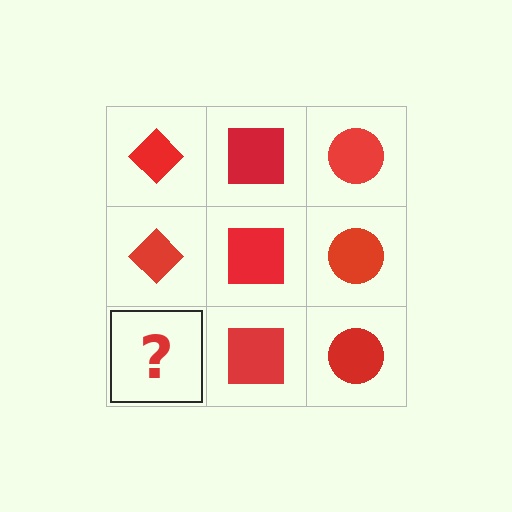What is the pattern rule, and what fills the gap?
The rule is that each column has a consistent shape. The gap should be filled with a red diamond.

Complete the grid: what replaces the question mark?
The question mark should be replaced with a red diamond.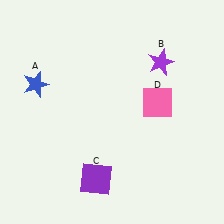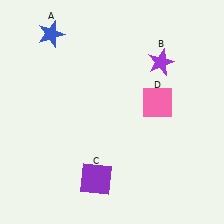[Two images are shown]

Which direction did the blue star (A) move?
The blue star (A) moved up.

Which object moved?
The blue star (A) moved up.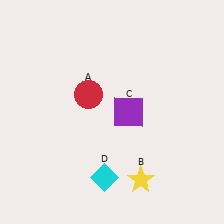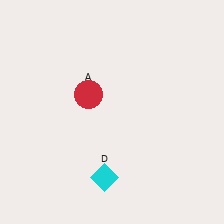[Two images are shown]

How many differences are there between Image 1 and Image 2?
There are 2 differences between the two images.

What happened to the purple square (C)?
The purple square (C) was removed in Image 2. It was in the top-right area of Image 1.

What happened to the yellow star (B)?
The yellow star (B) was removed in Image 2. It was in the bottom-right area of Image 1.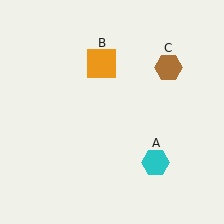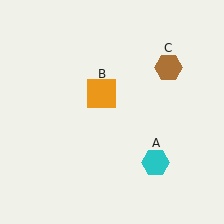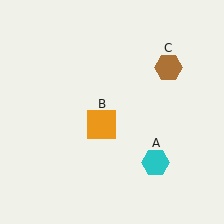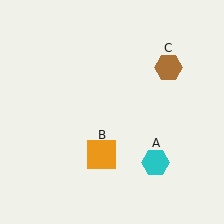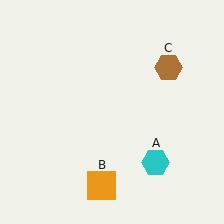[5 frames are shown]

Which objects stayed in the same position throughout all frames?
Cyan hexagon (object A) and brown hexagon (object C) remained stationary.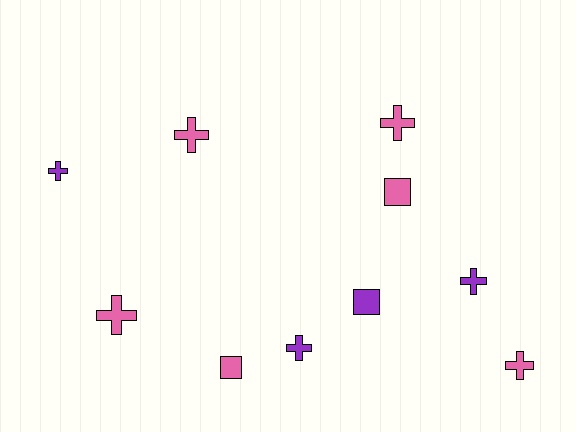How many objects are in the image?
There are 10 objects.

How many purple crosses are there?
There are 3 purple crosses.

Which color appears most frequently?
Pink, with 6 objects.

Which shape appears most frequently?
Cross, with 7 objects.